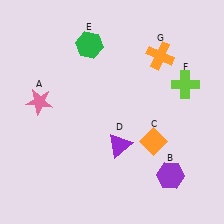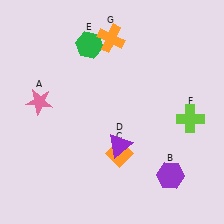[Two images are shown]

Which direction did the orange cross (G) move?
The orange cross (G) moved left.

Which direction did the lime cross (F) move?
The lime cross (F) moved down.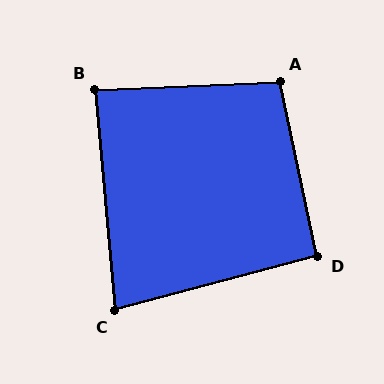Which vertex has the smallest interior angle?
C, at approximately 81 degrees.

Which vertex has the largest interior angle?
A, at approximately 99 degrees.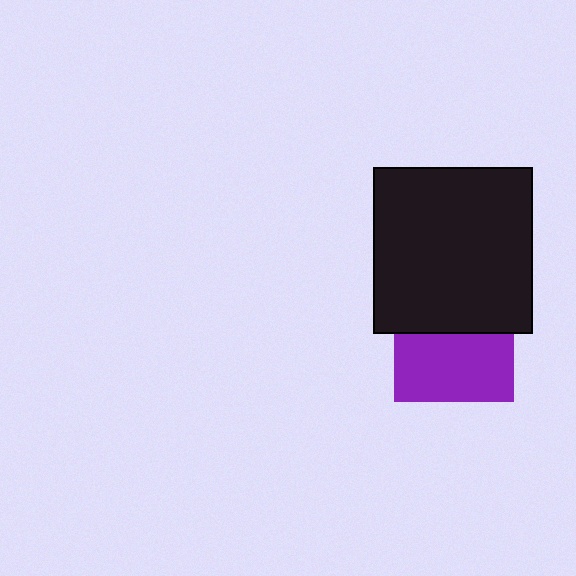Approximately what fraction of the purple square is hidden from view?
Roughly 43% of the purple square is hidden behind the black rectangle.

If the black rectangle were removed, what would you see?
You would see the complete purple square.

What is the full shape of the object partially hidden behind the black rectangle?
The partially hidden object is a purple square.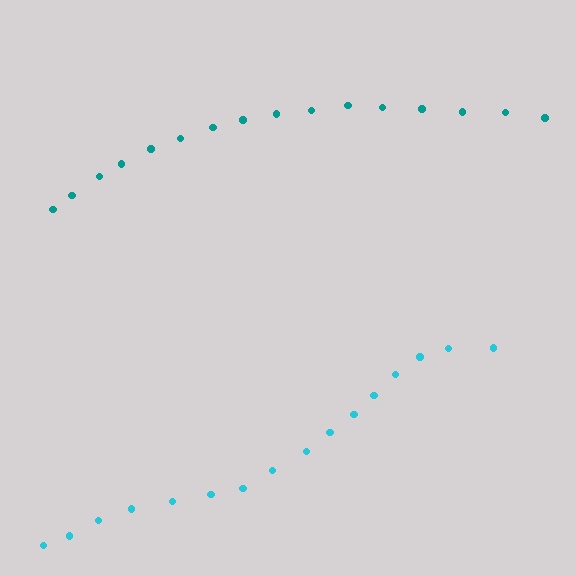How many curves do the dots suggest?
There are 2 distinct paths.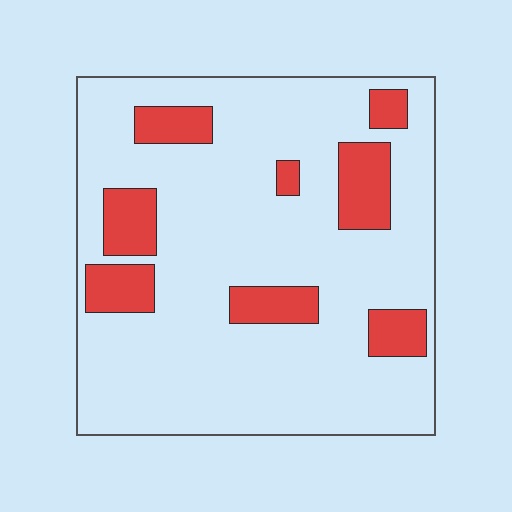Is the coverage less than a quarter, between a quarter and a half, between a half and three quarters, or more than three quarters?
Less than a quarter.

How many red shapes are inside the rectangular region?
8.